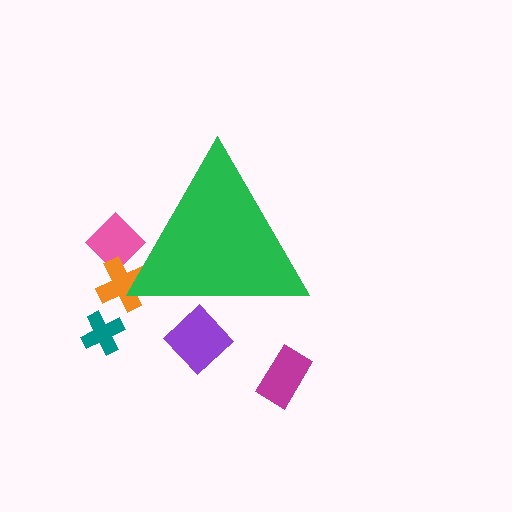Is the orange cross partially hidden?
Yes, the orange cross is partially hidden behind the green triangle.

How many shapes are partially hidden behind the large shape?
3 shapes are partially hidden.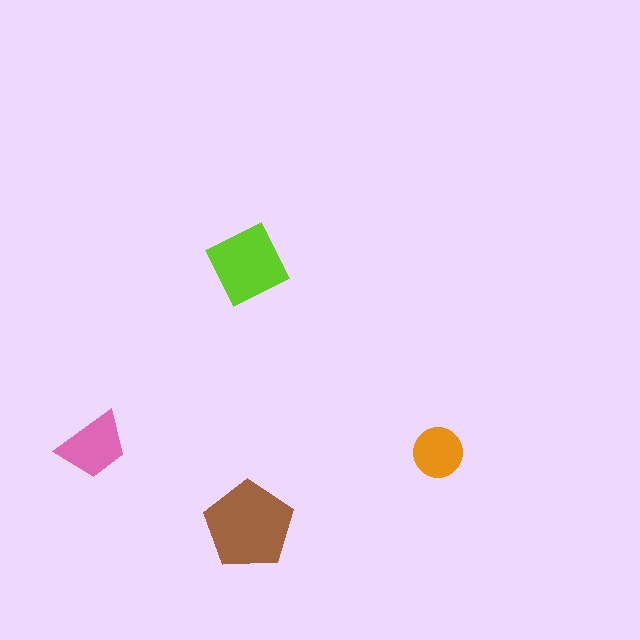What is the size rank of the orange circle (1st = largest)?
4th.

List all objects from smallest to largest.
The orange circle, the pink trapezoid, the lime square, the brown pentagon.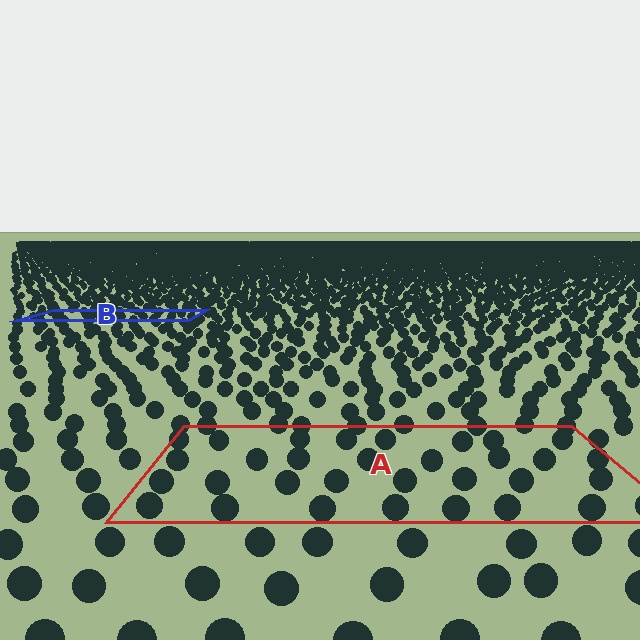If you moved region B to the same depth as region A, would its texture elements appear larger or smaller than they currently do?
They would appear larger. At a closer depth, the same texture elements are projected at a bigger on-screen size.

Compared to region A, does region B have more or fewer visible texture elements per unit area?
Region B has more texture elements per unit area — they are packed more densely because it is farther away.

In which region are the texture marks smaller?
The texture marks are smaller in region B, because it is farther away.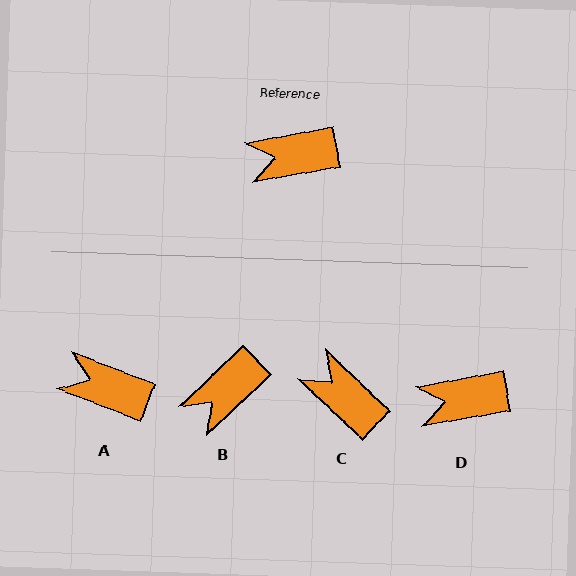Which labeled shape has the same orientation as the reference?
D.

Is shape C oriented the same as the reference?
No, it is off by about 53 degrees.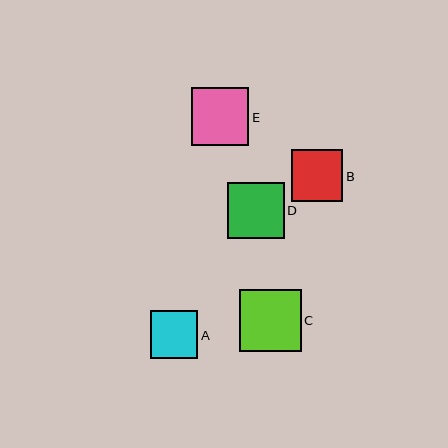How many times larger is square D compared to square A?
Square D is approximately 1.2 times the size of square A.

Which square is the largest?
Square C is the largest with a size of approximately 61 pixels.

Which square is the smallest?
Square A is the smallest with a size of approximately 47 pixels.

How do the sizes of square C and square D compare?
Square C and square D are approximately the same size.